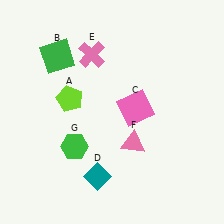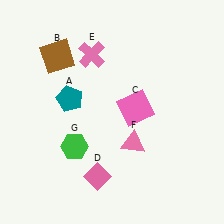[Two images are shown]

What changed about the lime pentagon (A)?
In Image 1, A is lime. In Image 2, it changed to teal.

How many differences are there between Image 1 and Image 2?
There are 3 differences between the two images.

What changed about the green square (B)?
In Image 1, B is green. In Image 2, it changed to brown.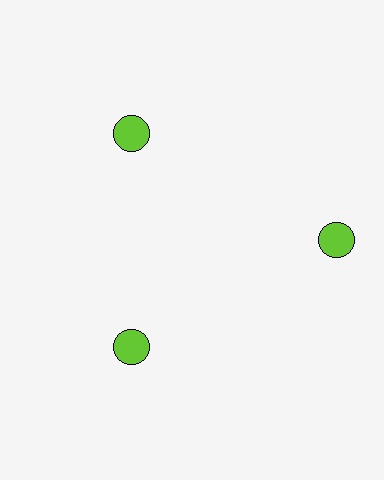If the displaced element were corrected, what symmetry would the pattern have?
It would have 3-fold rotational symmetry — the pattern would map onto itself every 120 degrees.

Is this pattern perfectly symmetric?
No. The 3 lime circles are arranged in a ring, but one element near the 3 o'clock position is pushed outward from the center, breaking the 3-fold rotational symmetry.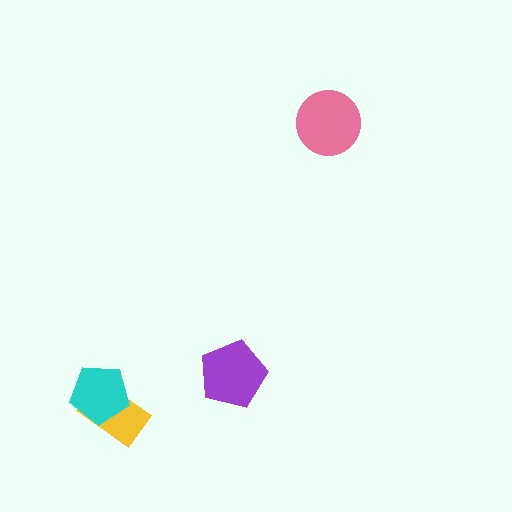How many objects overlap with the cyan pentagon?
1 object overlaps with the cyan pentagon.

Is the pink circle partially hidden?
No, no other shape covers it.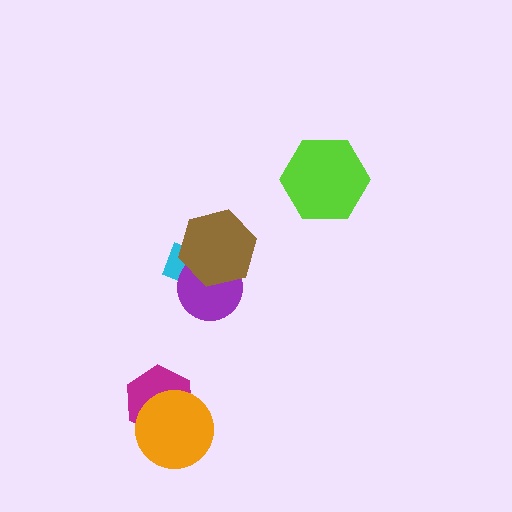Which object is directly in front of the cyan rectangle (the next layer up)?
The purple circle is directly in front of the cyan rectangle.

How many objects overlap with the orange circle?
1 object overlaps with the orange circle.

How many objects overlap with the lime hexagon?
0 objects overlap with the lime hexagon.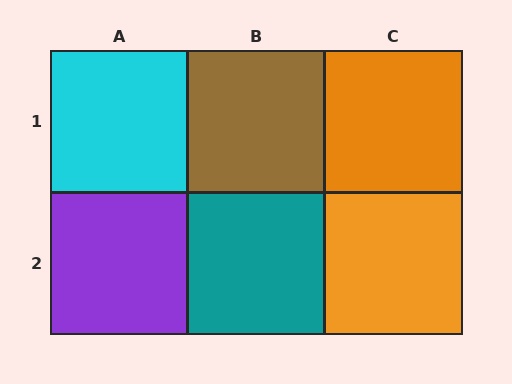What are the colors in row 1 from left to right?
Cyan, brown, orange.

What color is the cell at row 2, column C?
Orange.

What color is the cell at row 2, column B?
Teal.